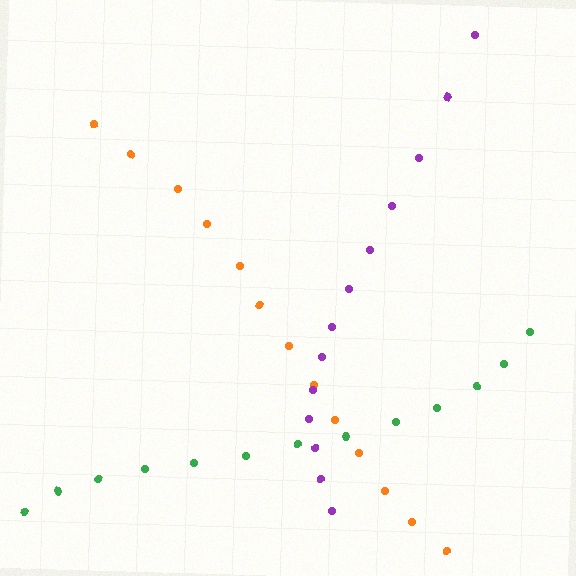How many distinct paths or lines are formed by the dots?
There are 3 distinct paths.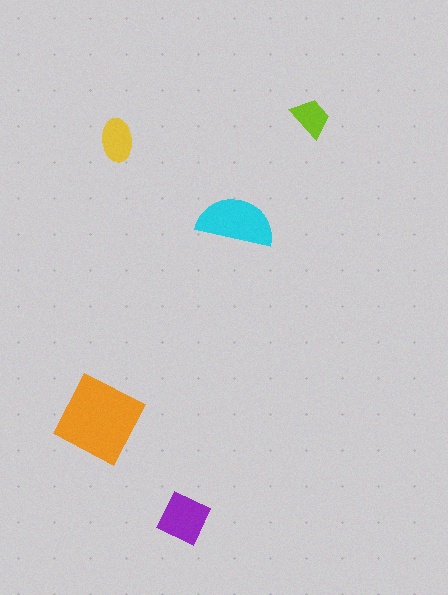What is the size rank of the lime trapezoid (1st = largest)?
5th.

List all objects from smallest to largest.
The lime trapezoid, the yellow ellipse, the purple diamond, the cyan semicircle, the orange square.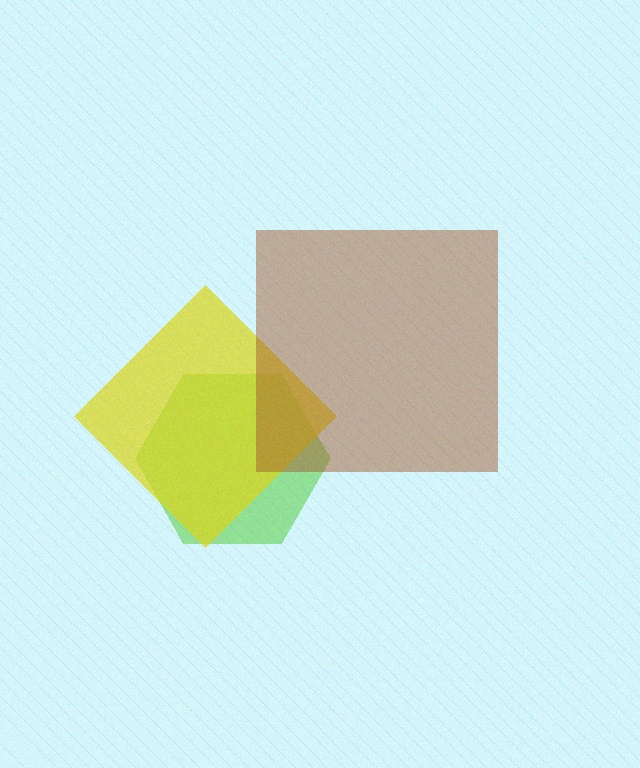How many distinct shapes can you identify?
There are 3 distinct shapes: a lime hexagon, a yellow diamond, a brown square.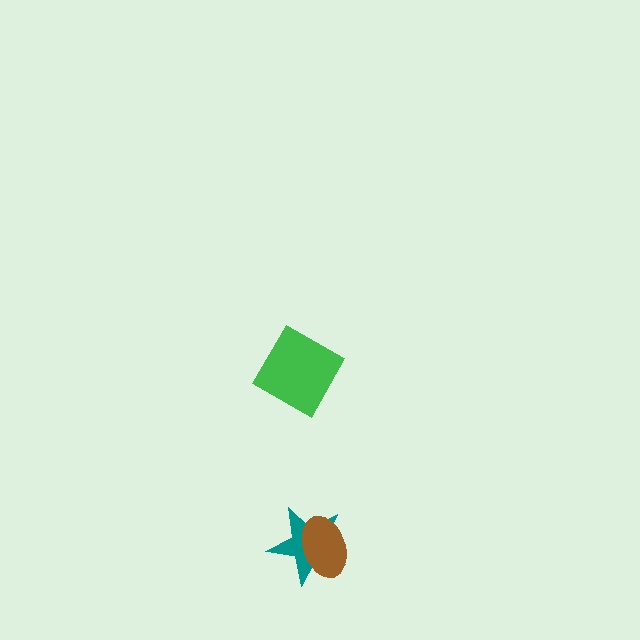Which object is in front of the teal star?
The brown ellipse is in front of the teal star.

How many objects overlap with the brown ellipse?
1 object overlaps with the brown ellipse.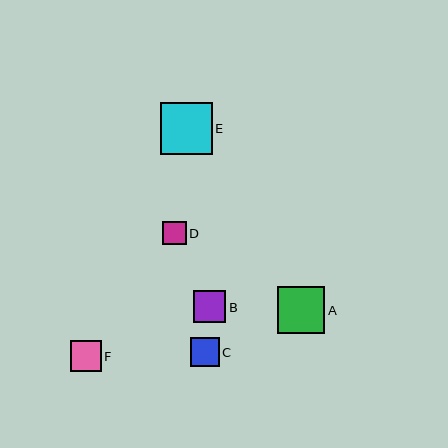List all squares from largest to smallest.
From largest to smallest: E, A, B, F, C, D.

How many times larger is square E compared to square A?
Square E is approximately 1.1 times the size of square A.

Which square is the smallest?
Square D is the smallest with a size of approximately 24 pixels.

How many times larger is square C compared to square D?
Square C is approximately 1.2 times the size of square D.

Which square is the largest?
Square E is the largest with a size of approximately 52 pixels.